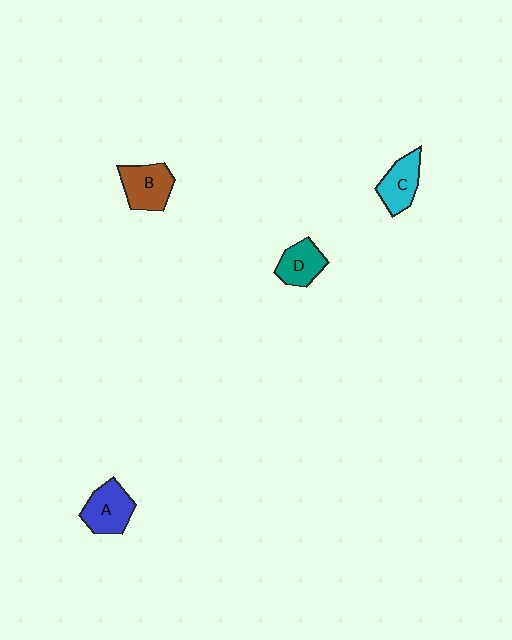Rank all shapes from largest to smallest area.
From largest to smallest: B (brown), A (blue), C (cyan), D (teal).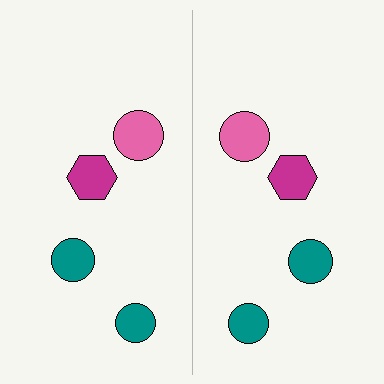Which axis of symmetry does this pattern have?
The pattern has a vertical axis of symmetry running through the center of the image.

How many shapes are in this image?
There are 8 shapes in this image.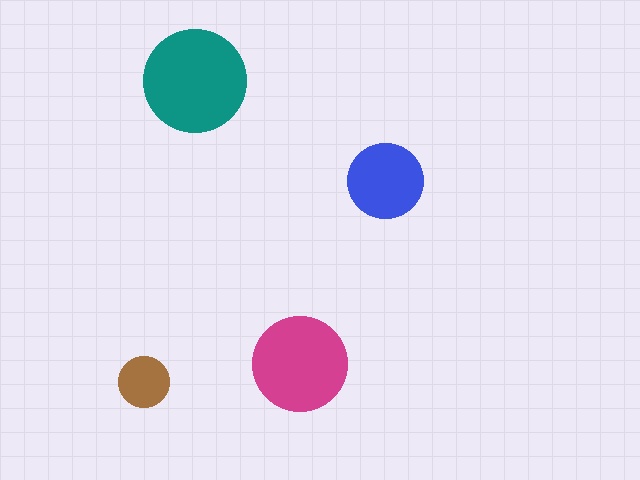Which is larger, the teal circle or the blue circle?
The teal one.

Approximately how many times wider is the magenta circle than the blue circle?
About 1.5 times wider.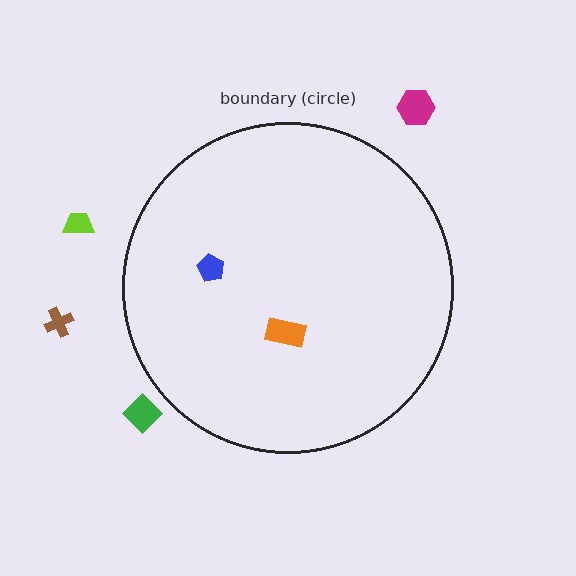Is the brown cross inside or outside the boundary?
Outside.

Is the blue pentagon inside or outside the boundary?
Inside.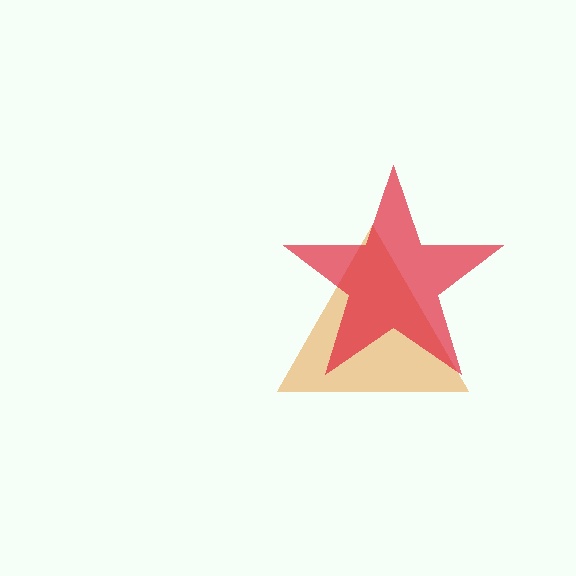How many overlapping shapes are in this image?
There are 2 overlapping shapes in the image.